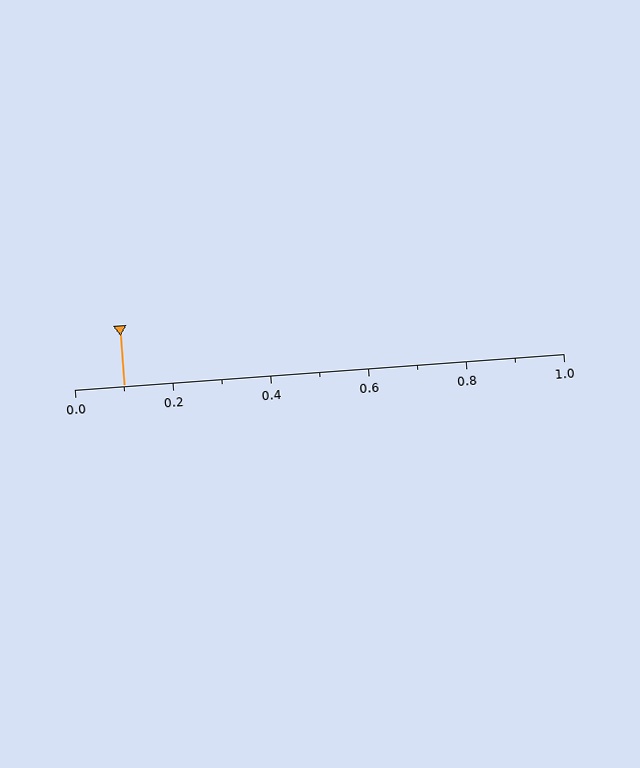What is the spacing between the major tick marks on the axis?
The major ticks are spaced 0.2 apart.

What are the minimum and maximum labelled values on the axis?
The axis runs from 0.0 to 1.0.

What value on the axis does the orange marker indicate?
The marker indicates approximately 0.1.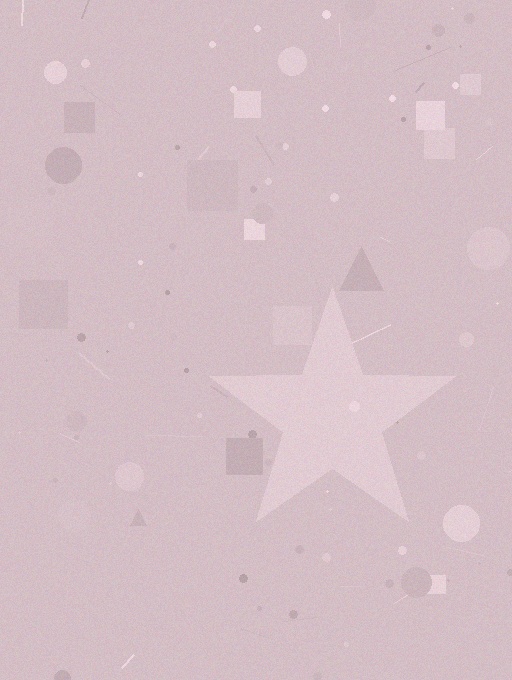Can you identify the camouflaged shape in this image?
The camouflaged shape is a star.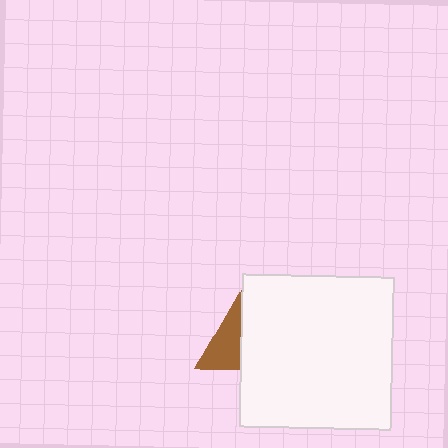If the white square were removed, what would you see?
You would see the complete brown triangle.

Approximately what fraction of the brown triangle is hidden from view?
Roughly 53% of the brown triangle is hidden behind the white square.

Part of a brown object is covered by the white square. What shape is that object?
It is a triangle.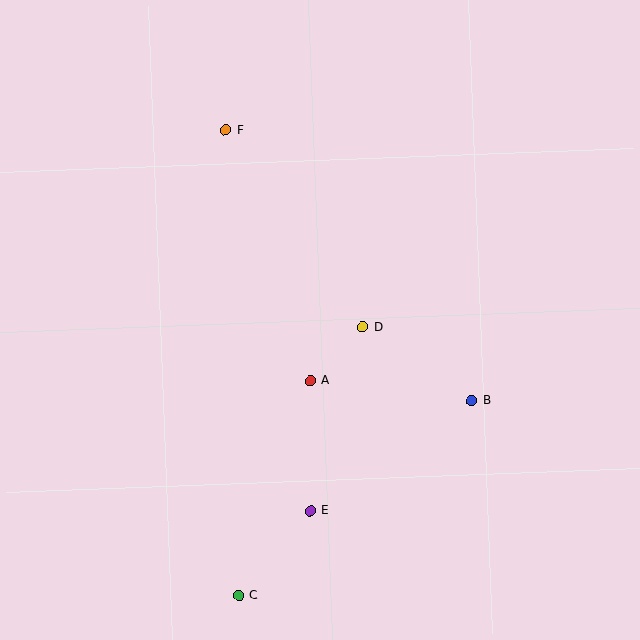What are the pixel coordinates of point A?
Point A is at (310, 380).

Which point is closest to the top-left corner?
Point F is closest to the top-left corner.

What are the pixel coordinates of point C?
Point C is at (239, 595).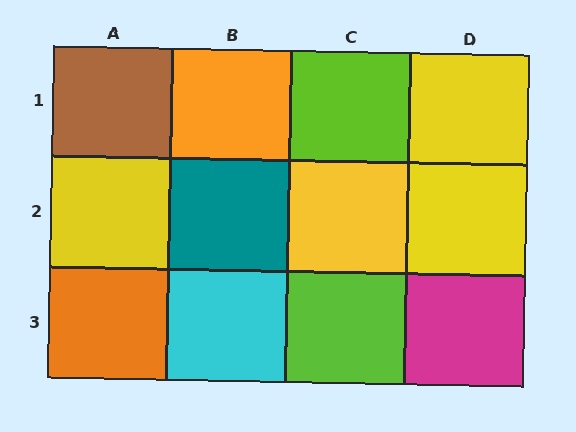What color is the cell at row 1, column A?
Brown.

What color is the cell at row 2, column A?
Yellow.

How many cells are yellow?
4 cells are yellow.